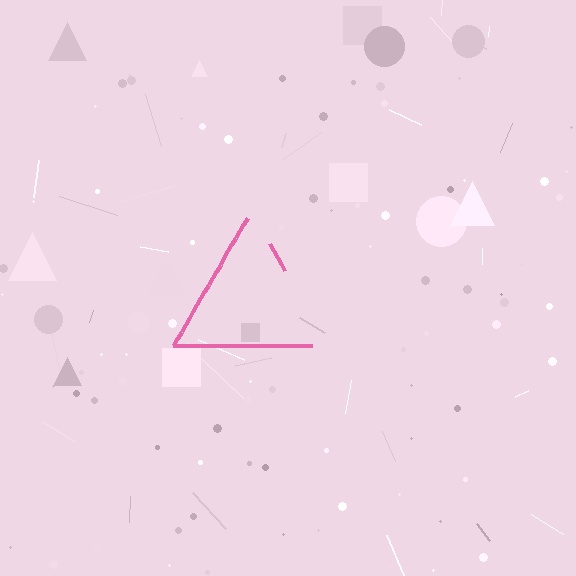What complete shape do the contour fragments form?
The contour fragments form a triangle.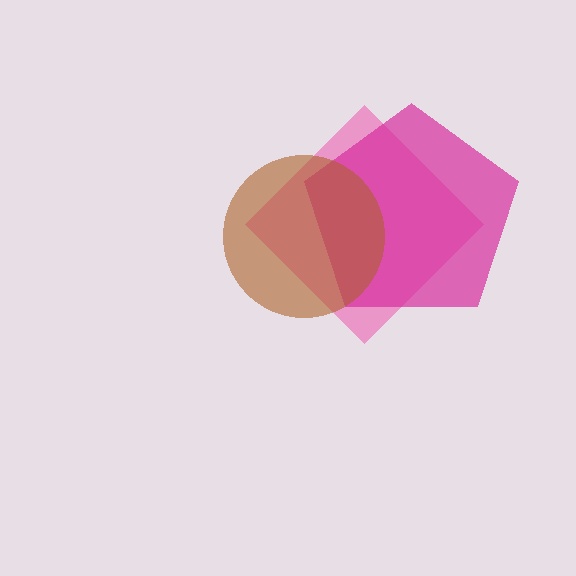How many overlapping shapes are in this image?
There are 3 overlapping shapes in the image.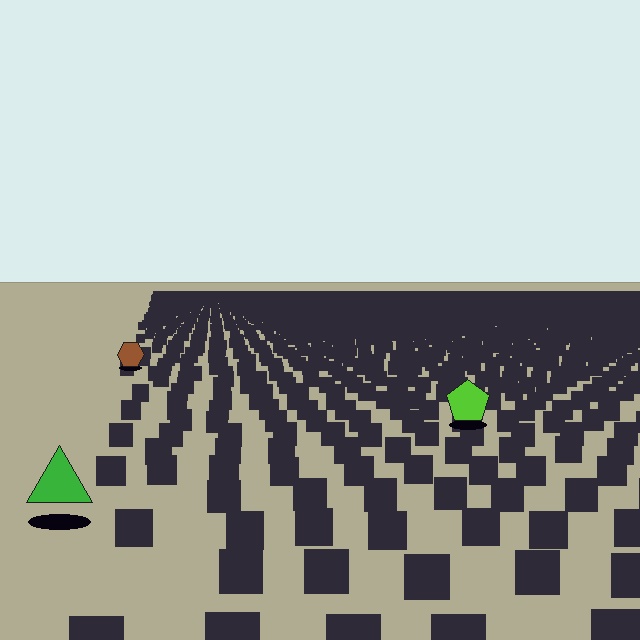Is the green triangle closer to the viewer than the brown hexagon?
Yes. The green triangle is closer — you can tell from the texture gradient: the ground texture is coarser near it.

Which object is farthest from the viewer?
The brown hexagon is farthest from the viewer. It appears smaller and the ground texture around it is denser.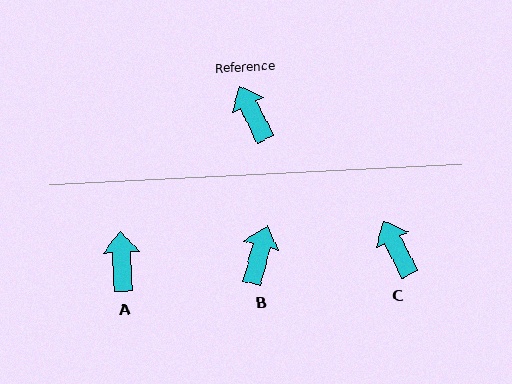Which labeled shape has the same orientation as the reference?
C.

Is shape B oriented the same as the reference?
No, it is off by about 41 degrees.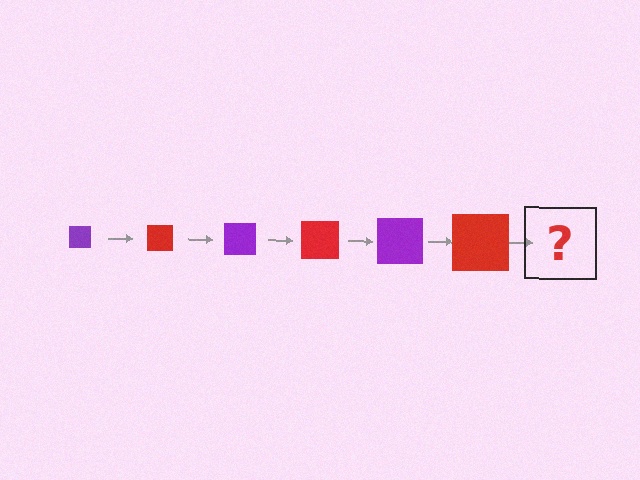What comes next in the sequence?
The next element should be a purple square, larger than the previous one.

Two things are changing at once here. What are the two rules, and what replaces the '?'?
The two rules are that the square grows larger each step and the color cycles through purple and red. The '?' should be a purple square, larger than the previous one.